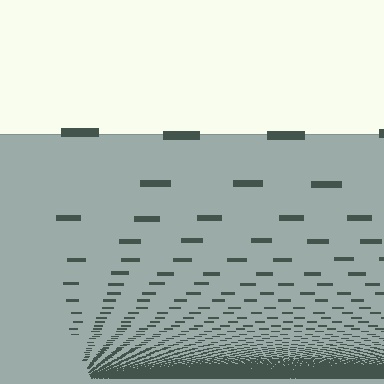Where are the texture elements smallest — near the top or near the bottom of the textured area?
Near the bottom.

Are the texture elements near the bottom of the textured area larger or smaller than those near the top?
Smaller. The gradient is inverted — elements near the bottom are smaller and denser.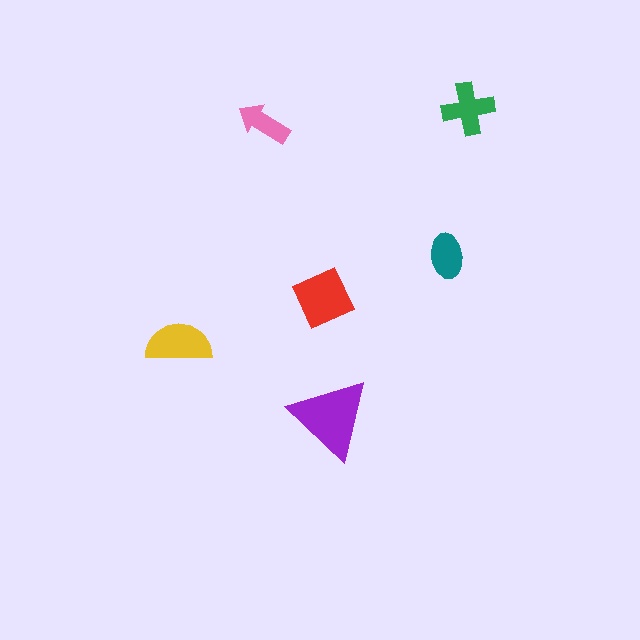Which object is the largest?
The purple triangle.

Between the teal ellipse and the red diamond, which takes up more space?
The red diamond.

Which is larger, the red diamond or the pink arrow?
The red diamond.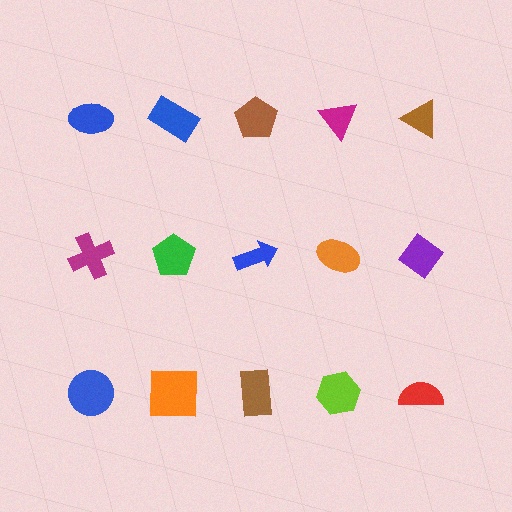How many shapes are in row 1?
5 shapes.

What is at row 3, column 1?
A blue circle.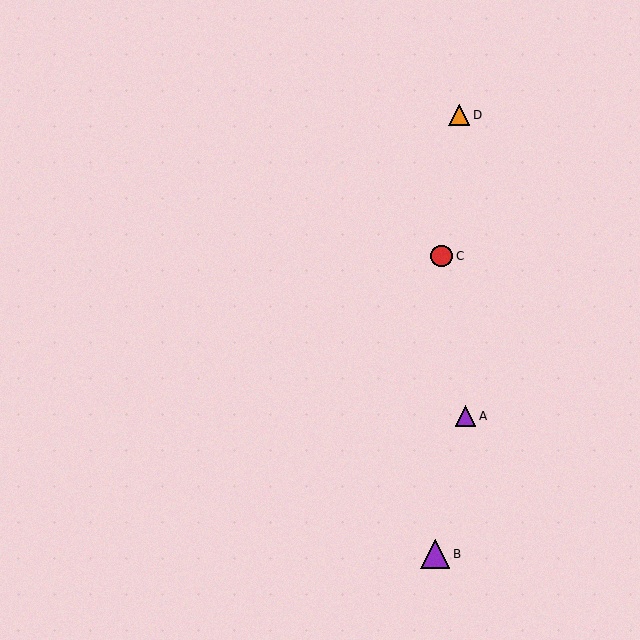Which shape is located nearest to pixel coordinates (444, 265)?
The red circle (labeled C) at (442, 256) is nearest to that location.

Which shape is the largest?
The purple triangle (labeled B) is the largest.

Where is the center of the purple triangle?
The center of the purple triangle is at (435, 554).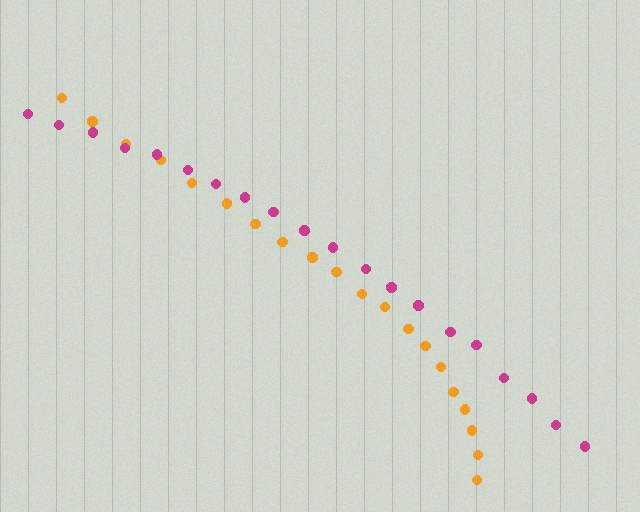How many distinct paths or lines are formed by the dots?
There are 2 distinct paths.